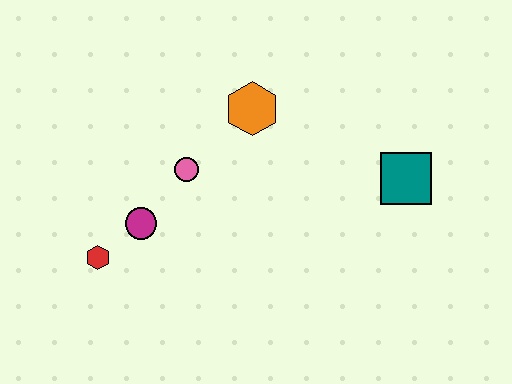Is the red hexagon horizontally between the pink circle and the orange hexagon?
No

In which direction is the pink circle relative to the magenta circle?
The pink circle is above the magenta circle.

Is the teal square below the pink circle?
Yes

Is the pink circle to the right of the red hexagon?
Yes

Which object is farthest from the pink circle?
The teal square is farthest from the pink circle.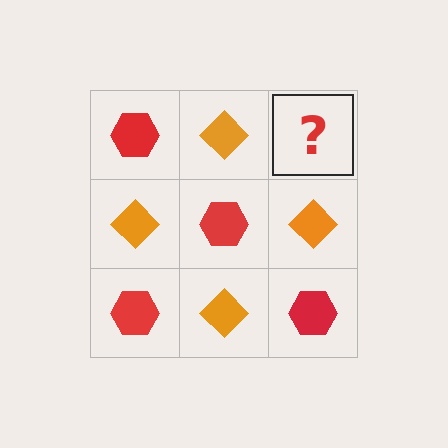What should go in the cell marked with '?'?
The missing cell should contain a red hexagon.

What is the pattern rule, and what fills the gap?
The rule is that it alternates red hexagon and orange diamond in a checkerboard pattern. The gap should be filled with a red hexagon.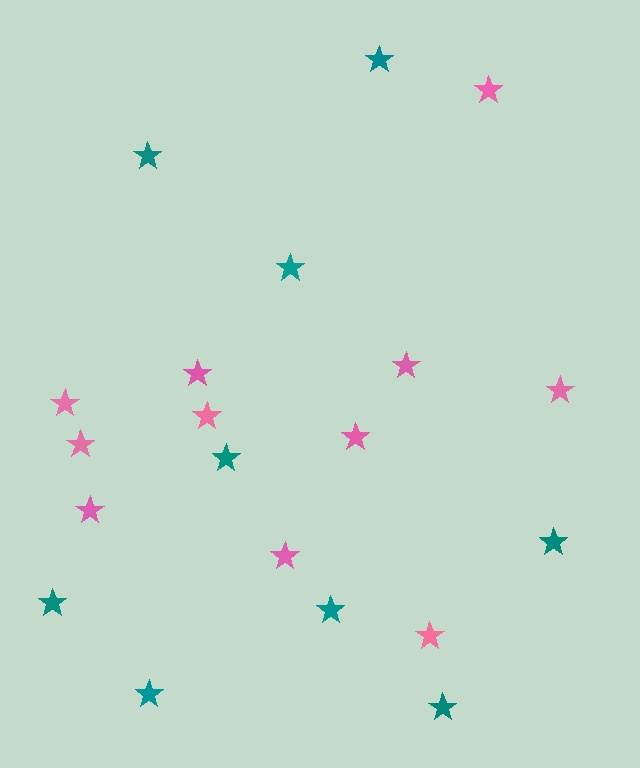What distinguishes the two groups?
There are 2 groups: one group of pink stars (11) and one group of teal stars (9).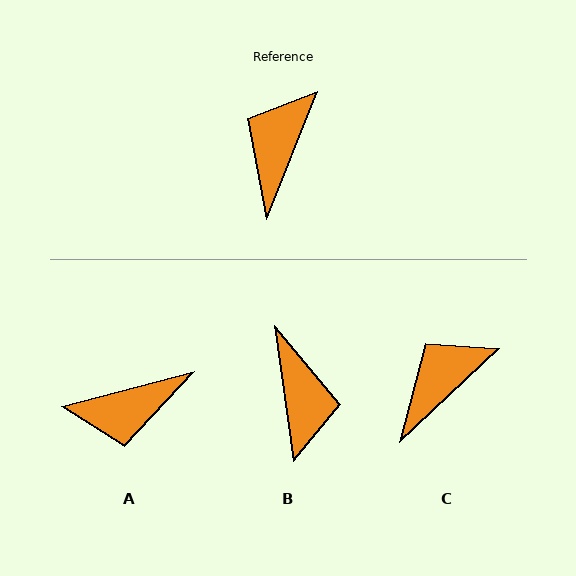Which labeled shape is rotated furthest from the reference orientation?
B, about 150 degrees away.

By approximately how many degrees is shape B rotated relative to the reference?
Approximately 150 degrees clockwise.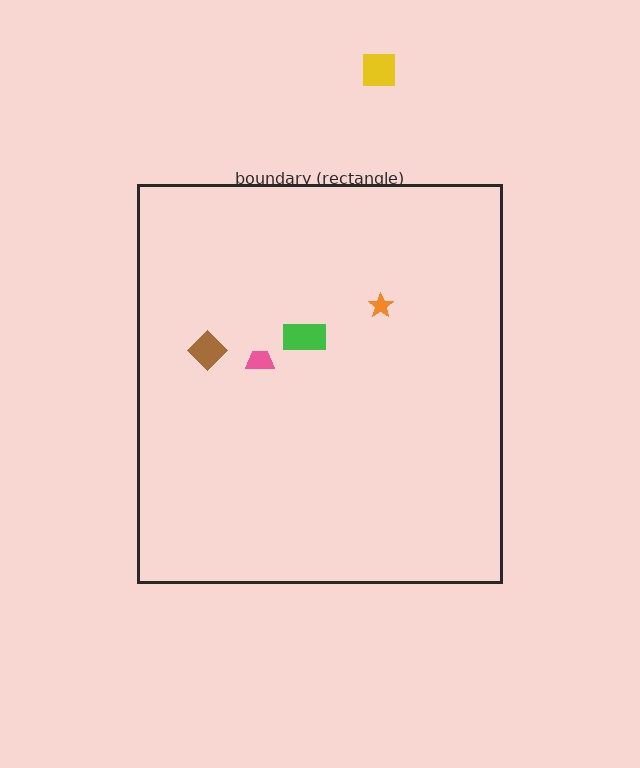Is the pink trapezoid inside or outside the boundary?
Inside.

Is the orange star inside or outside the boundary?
Inside.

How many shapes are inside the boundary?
4 inside, 1 outside.